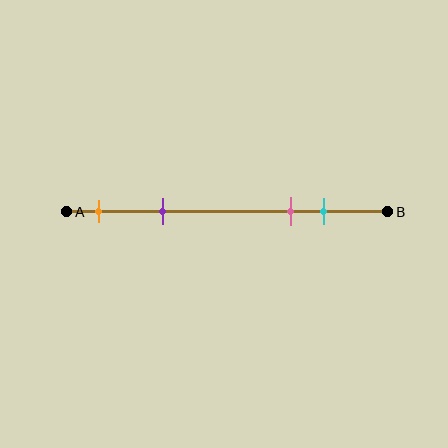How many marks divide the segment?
There are 4 marks dividing the segment.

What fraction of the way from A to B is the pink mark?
The pink mark is approximately 70% (0.7) of the way from A to B.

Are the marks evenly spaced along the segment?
No, the marks are not evenly spaced.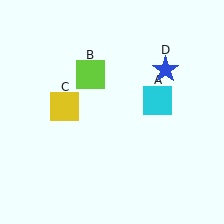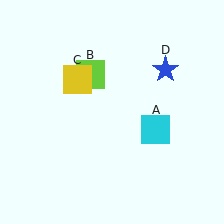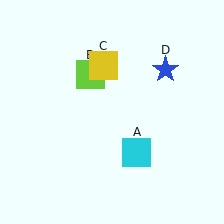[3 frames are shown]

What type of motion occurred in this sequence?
The cyan square (object A), yellow square (object C) rotated clockwise around the center of the scene.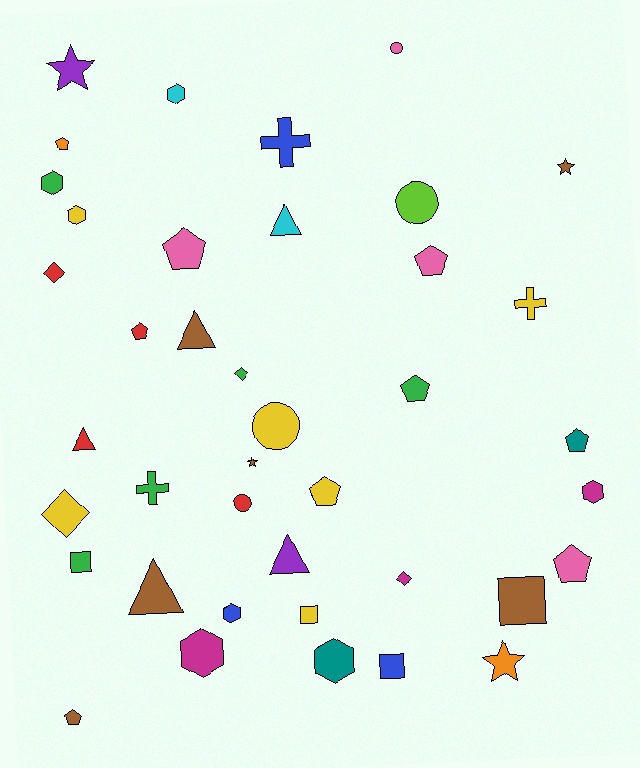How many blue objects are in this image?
There are 3 blue objects.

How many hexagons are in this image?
There are 7 hexagons.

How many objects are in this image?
There are 40 objects.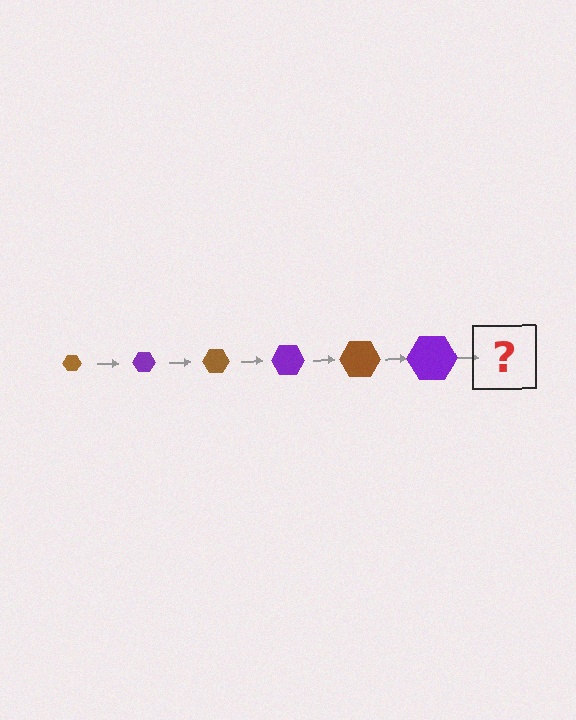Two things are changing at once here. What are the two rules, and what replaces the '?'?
The two rules are that the hexagon grows larger each step and the color cycles through brown and purple. The '?' should be a brown hexagon, larger than the previous one.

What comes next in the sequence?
The next element should be a brown hexagon, larger than the previous one.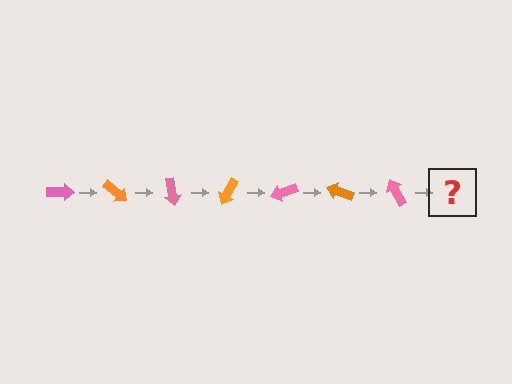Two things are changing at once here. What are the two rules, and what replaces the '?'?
The two rules are that it rotates 40 degrees each step and the color cycles through pink and orange. The '?' should be an orange arrow, rotated 280 degrees from the start.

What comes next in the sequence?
The next element should be an orange arrow, rotated 280 degrees from the start.